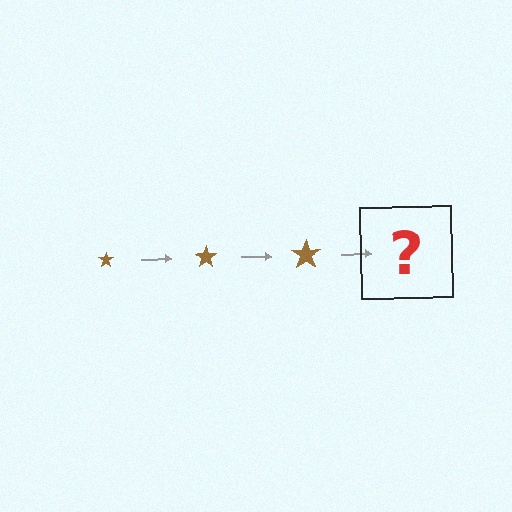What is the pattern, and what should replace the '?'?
The pattern is that the star gets progressively larger each step. The '?' should be a brown star, larger than the previous one.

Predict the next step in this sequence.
The next step is a brown star, larger than the previous one.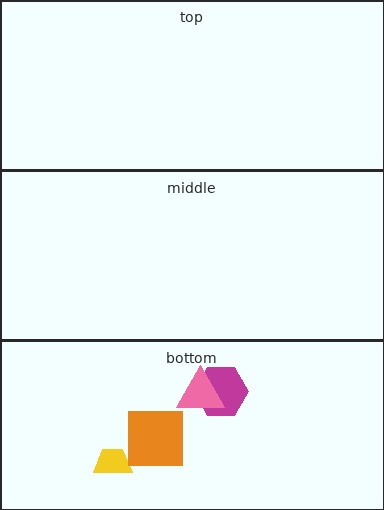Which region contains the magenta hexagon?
The bottom region.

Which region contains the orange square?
The bottom region.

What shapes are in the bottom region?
The yellow trapezoid, the magenta hexagon, the orange square, the pink triangle.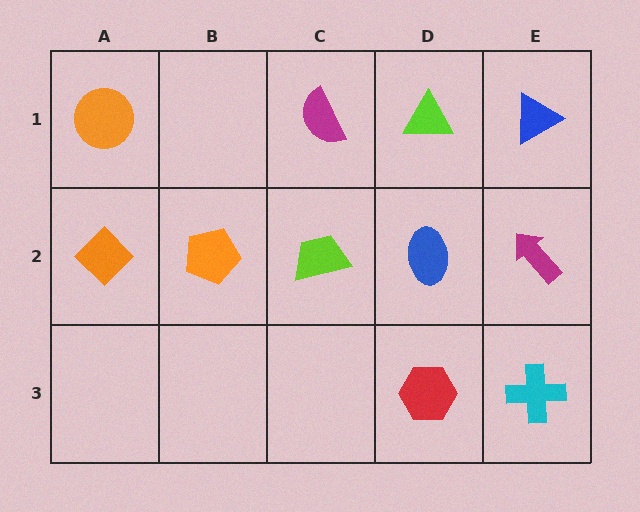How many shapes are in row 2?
5 shapes.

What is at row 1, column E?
A blue triangle.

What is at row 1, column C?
A magenta semicircle.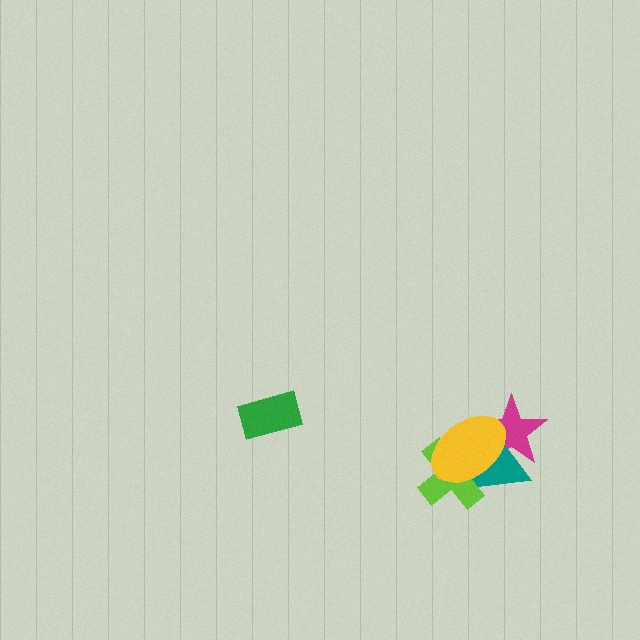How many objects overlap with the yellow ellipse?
3 objects overlap with the yellow ellipse.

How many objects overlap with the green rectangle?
0 objects overlap with the green rectangle.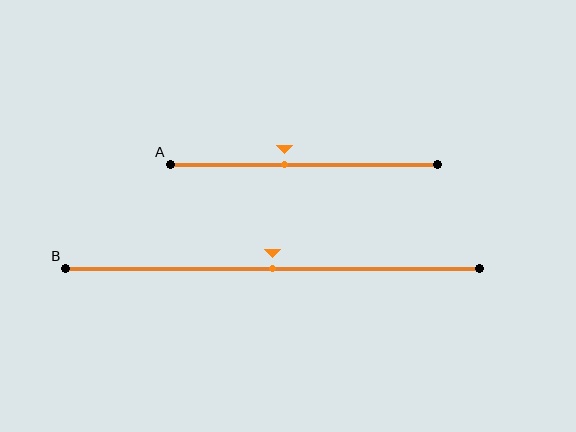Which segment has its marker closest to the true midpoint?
Segment B has its marker closest to the true midpoint.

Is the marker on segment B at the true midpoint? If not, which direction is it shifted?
Yes, the marker on segment B is at the true midpoint.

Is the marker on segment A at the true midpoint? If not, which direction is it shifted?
No, the marker on segment A is shifted to the left by about 7% of the segment length.